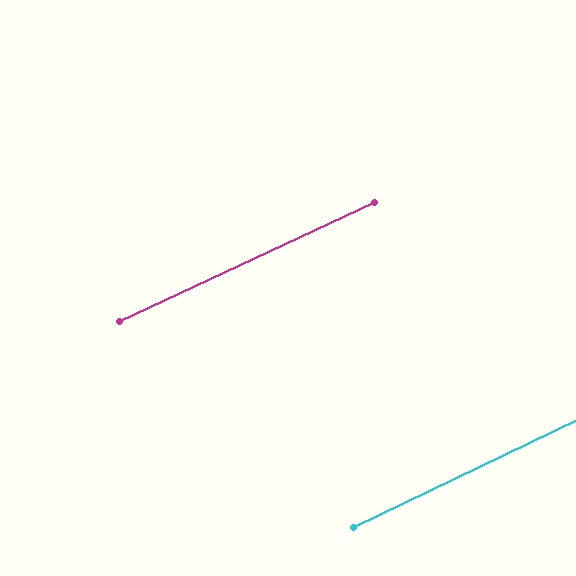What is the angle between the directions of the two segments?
Approximately 0 degrees.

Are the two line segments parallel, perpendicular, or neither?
Parallel — their directions differ by only 0.4°.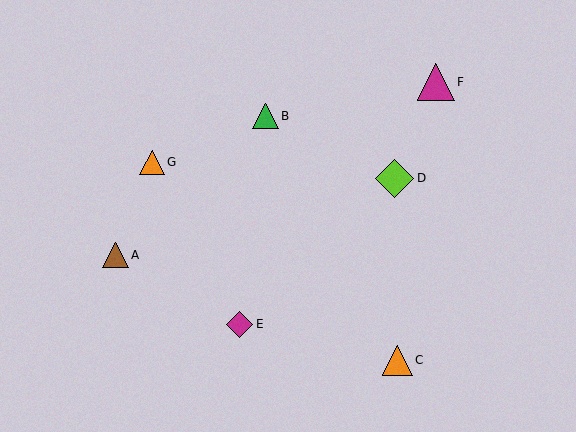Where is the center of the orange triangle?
The center of the orange triangle is at (398, 360).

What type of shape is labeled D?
Shape D is a lime diamond.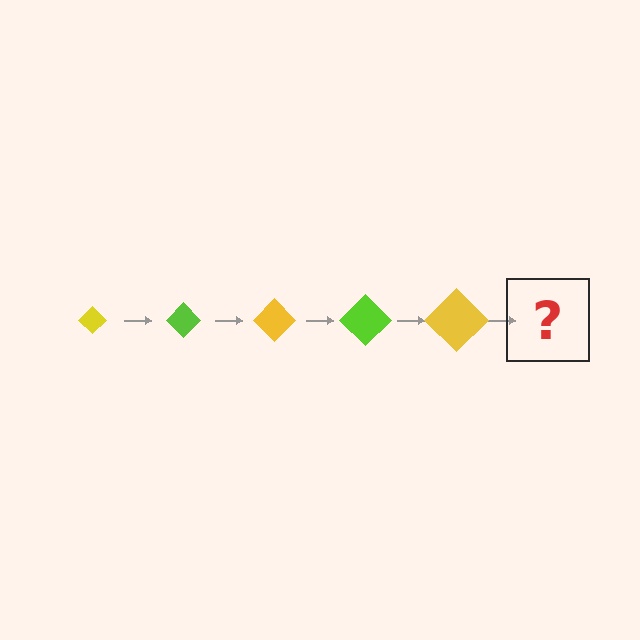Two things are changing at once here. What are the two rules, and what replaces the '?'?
The two rules are that the diamond grows larger each step and the color cycles through yellow and lime. The '?' should be a lime diamond, larger than the previous one.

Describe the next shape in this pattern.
It should be a lime diamond, larger than the previous one.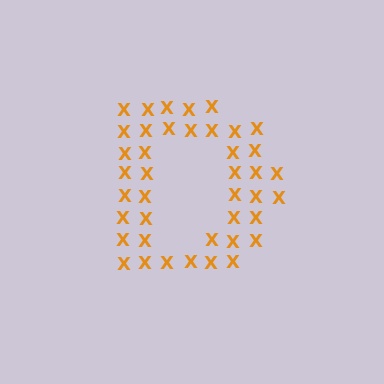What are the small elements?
The small elements are letter X's.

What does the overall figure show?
The overall figure shows the letter D.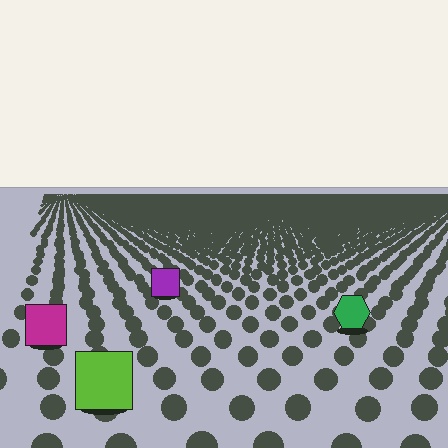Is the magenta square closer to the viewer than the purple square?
Yes. The magenta square is closer — you can tell from the texture gradient: the ground texture is coarser near it.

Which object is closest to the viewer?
The lime square is closest. The texture marks near it are larger and more spread out.